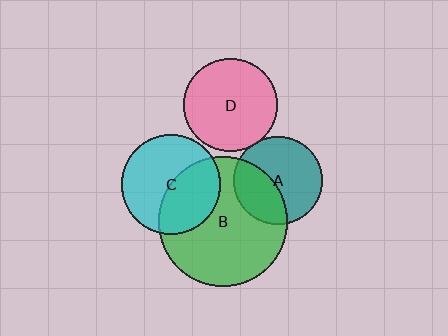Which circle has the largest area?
Circle B (green).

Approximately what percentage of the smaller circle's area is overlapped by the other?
Approximately 40%.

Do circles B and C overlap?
Yes.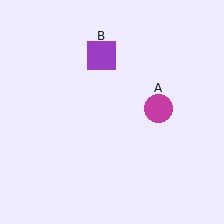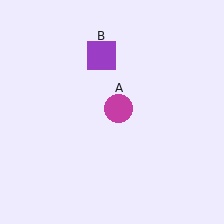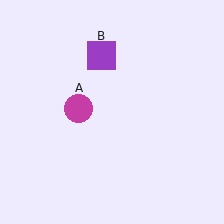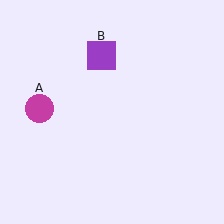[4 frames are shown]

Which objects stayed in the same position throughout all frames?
Purple square (object B) remained stationary.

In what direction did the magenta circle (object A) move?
The magenta circle (object A) moved left.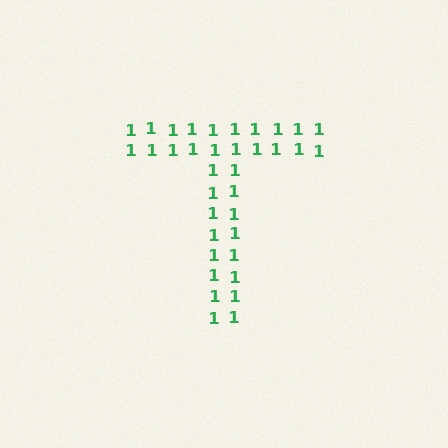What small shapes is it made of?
It is made of small digit 1's.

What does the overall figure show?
The overall figure shows the letter T.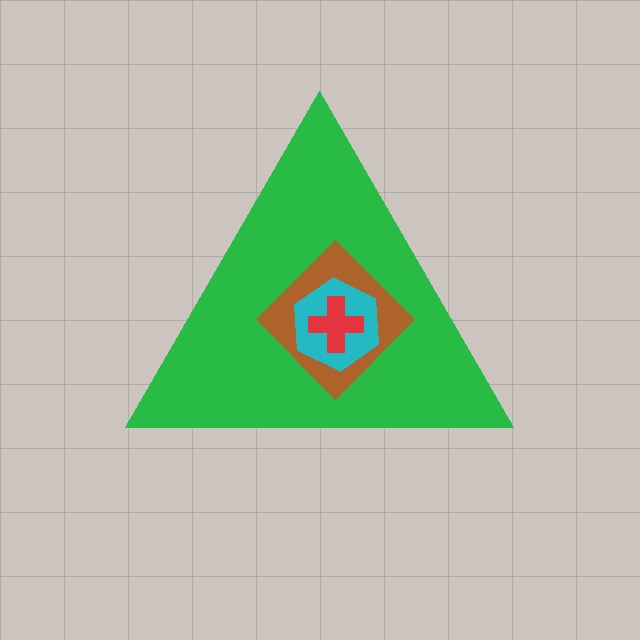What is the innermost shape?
The red cross.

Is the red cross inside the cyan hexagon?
Yes.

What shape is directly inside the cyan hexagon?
The red cross.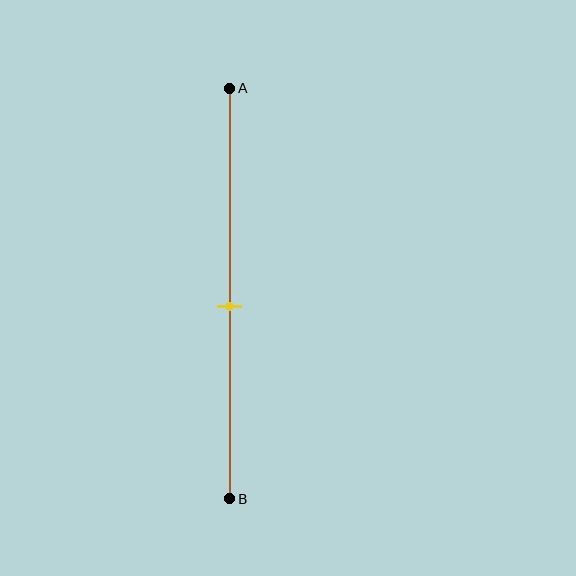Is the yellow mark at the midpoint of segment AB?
No, the mark is at about 55% from A, not at the 50% midpoint.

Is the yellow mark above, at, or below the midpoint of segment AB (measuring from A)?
The yellow mark is below the midpoint of segment AB.